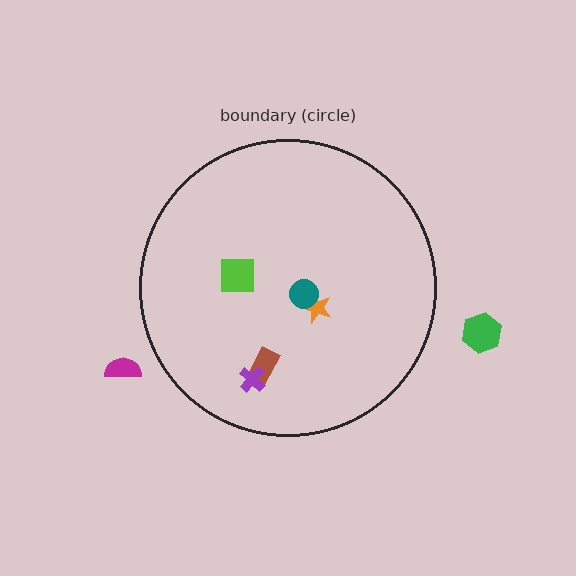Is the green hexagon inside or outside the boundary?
Outside.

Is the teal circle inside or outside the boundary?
Inside.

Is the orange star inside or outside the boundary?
Inside.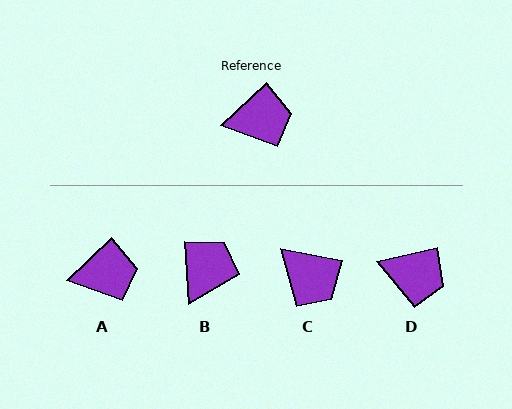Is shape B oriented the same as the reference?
No, it is off by about 50 degrees.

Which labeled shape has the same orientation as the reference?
A.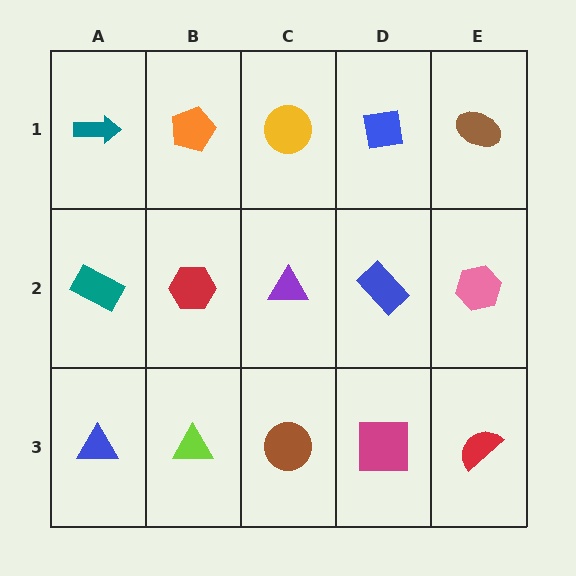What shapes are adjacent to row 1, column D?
A blue rectangle (row 2, column D), a yellow circle (row 1, column C), a brown ellipse (row 1, column E).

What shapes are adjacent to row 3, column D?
A blue rectangle (row 2, column D), a brown circle (row 3, column C), a red semicircle (row 3, column E).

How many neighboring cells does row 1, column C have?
3.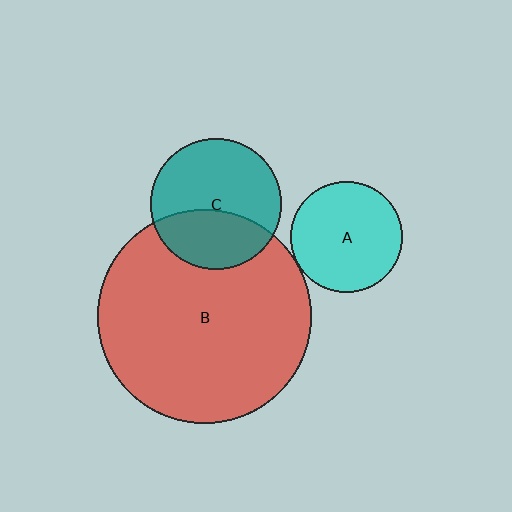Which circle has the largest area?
Circle B (red).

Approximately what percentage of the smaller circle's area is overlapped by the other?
Approximately 35%.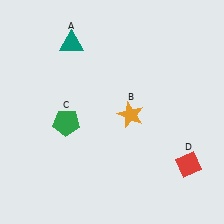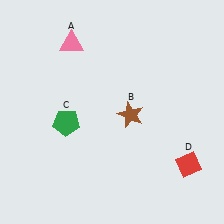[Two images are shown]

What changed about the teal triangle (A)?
In Image 1, A is teal. In Image 2, it changed to pink.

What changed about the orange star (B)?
In Image 1, B is orange. In Image 2, it changed to brown.